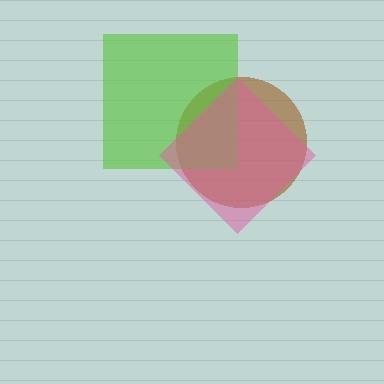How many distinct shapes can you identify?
There are 3 distinct shapes: a brown circle, a lime square, a pink diamond.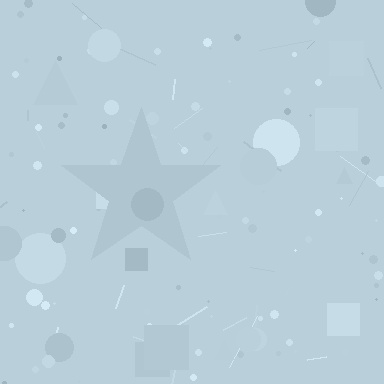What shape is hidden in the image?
A star is hidden in the image.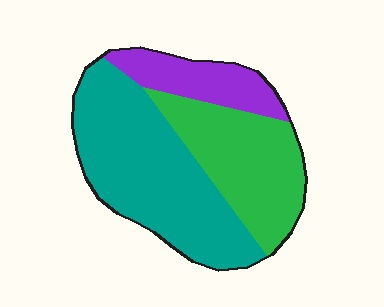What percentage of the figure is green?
Green covers 33% of the figure.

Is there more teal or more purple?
Teal.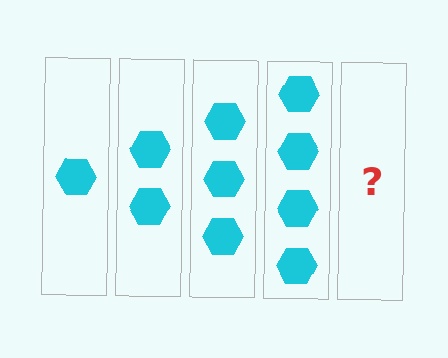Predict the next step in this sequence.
The next step is 5 hexagons.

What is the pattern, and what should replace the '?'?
The pattern is that each step adds one more hexagon. The '?' should be 5 hexagons.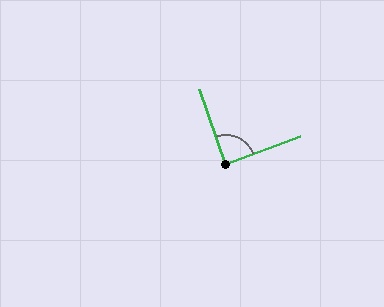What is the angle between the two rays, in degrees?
Approximately 89 degrees.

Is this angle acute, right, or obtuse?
It is approximately a right angle.